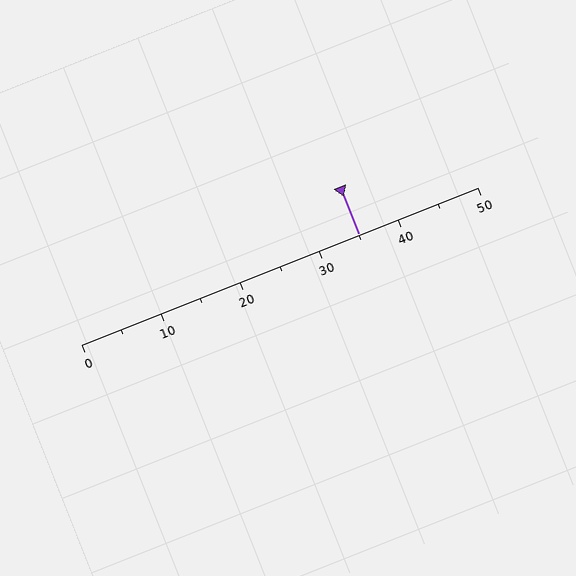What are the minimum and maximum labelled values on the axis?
The axis runs from 0 to 50.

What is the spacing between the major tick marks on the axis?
The major ticks are spaced 10 apart.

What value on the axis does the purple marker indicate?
The marker indicates approximately 35.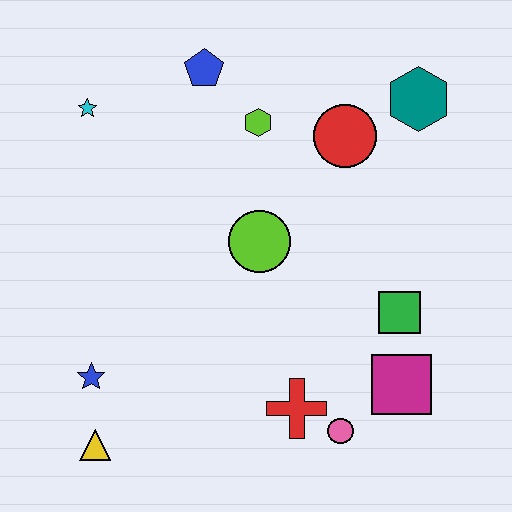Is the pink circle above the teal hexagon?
No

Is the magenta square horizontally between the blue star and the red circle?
No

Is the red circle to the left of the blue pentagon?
No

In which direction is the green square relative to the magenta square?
The green square is above the magenta square.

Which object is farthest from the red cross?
The cyan star is farthest from the red cross.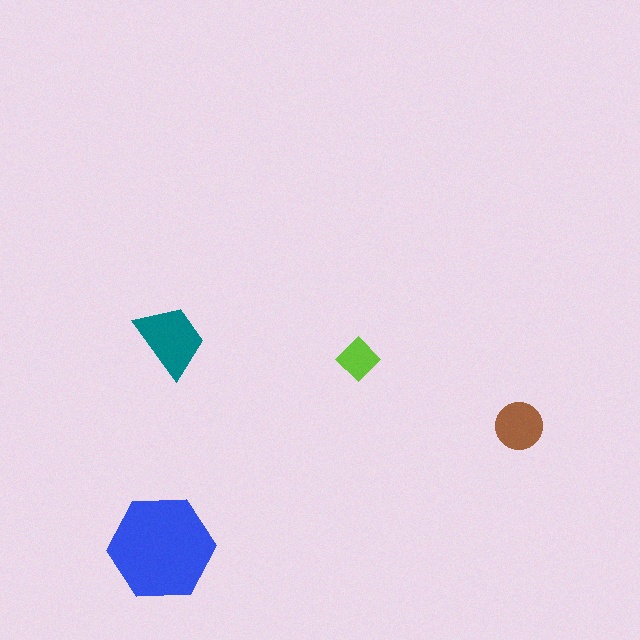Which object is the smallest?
The lime diamond.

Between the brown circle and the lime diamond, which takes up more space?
The brown circle.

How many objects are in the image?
There are 4 objects in the image.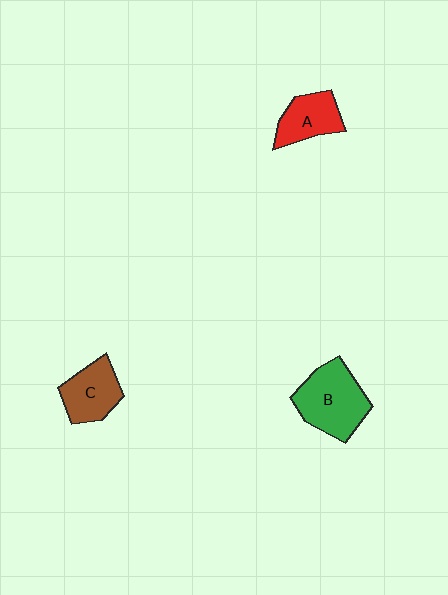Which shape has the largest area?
Shape B (green).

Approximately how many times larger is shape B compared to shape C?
Approximately 1.5 times.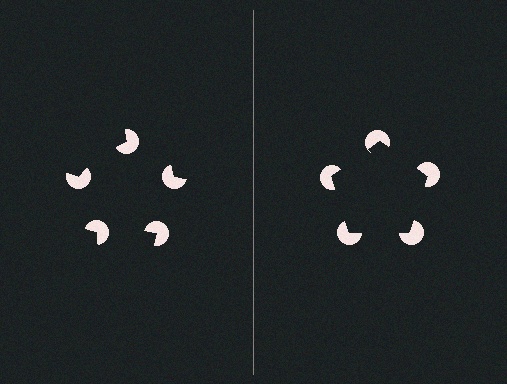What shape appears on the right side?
An illusory pentagon.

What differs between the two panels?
The pac-man discs are positioned identically on both sides; only the wedge orientations differ. On the right they align to a pentagon; on the left they are misaligned.